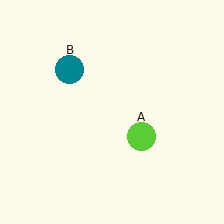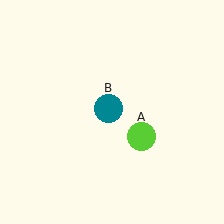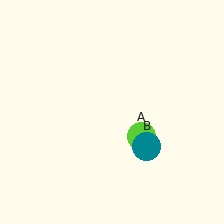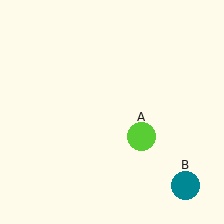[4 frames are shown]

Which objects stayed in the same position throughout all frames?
Lime circle (object A) remained stationary.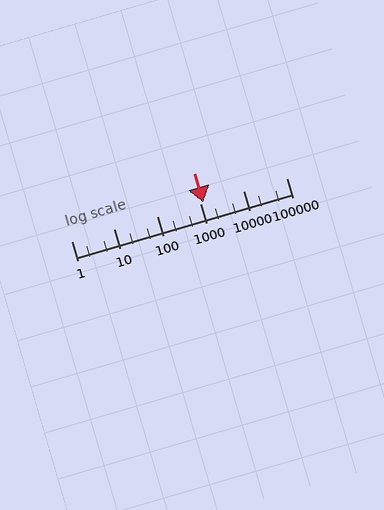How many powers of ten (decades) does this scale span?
The scale spans 5 decades, from 1 to 100000.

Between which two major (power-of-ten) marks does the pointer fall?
The pointer is between 1000 and 10000.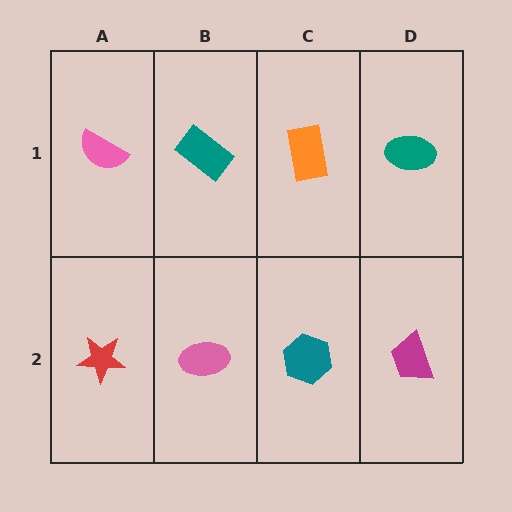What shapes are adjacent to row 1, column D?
A magenta trapezoid (row 2, column D), an orange rectangle (row 1, column C).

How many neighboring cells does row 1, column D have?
2.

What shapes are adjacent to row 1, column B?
A pink ellipse (row 2, column B), a pink semicircle (row 1, column A), an orange rectangle (row 1, column C).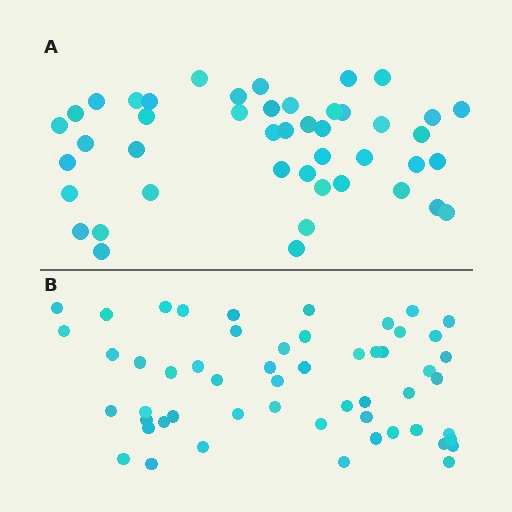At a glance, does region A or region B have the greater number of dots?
Region B (the bottom region) has more dots.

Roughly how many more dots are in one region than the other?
Region B has roughly 8 or so more dots than region A.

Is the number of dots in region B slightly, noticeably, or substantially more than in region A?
Region B has only slightly more — the two regions are fairly close. The ratio is roughly 1.2 to 1.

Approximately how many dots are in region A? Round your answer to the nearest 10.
About 40 dots. (The exact count is 45, which rounds to 40.)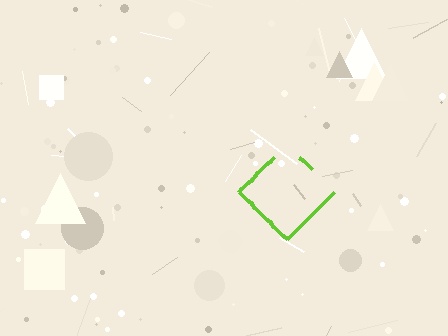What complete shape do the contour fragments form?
The contour fragments form a diamond.